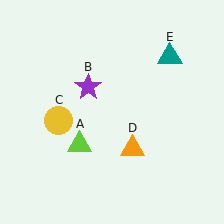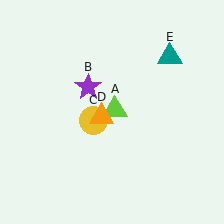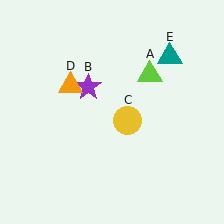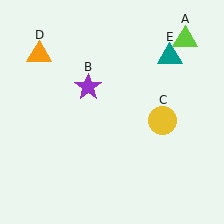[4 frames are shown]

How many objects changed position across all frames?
3 objects changed position: lime triangle (object A), yellow circle (object C), orange triangle (object D).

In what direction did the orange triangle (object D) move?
The orange triangle (object D) moved up and to the left.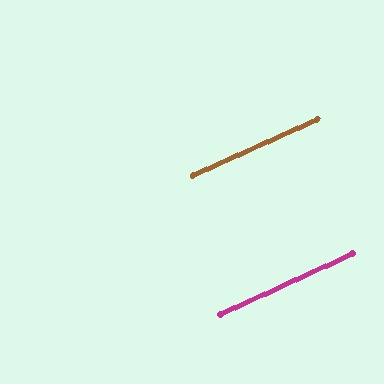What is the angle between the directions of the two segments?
Approximately 0 degrees.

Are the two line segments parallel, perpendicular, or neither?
Parallel — their directions differ by only 0.1°.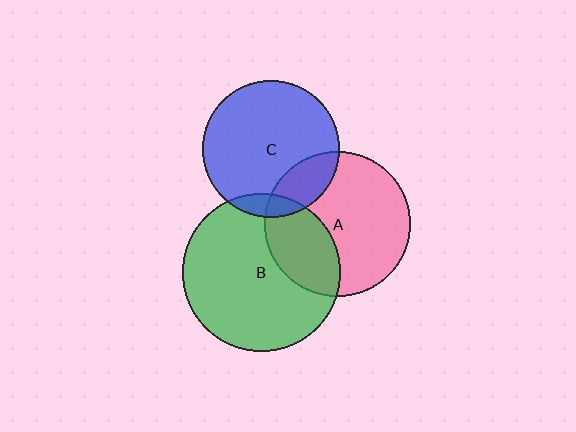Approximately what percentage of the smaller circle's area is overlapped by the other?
Approximately 30%.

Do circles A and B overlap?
Yes.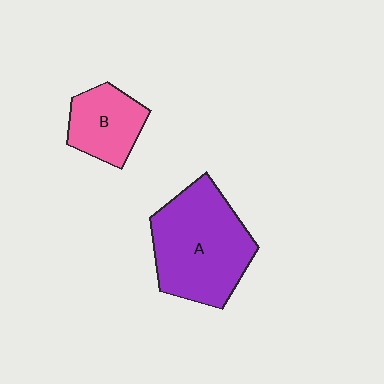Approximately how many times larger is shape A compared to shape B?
Approximately 2.0 times.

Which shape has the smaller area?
Shape B (pink).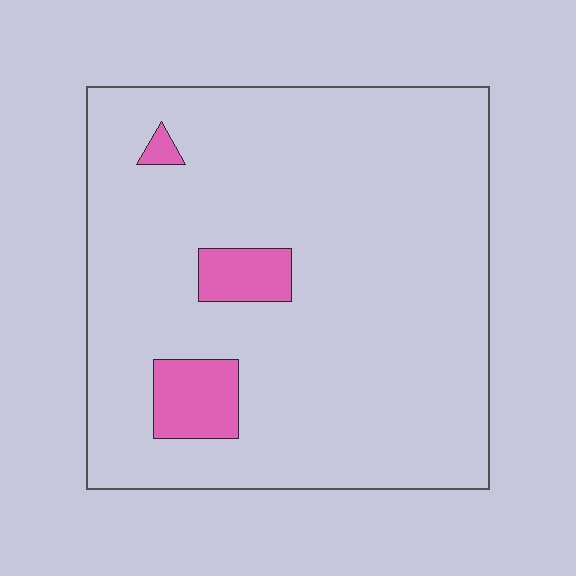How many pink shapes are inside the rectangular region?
3.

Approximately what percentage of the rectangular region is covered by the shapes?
Approximately 10%.